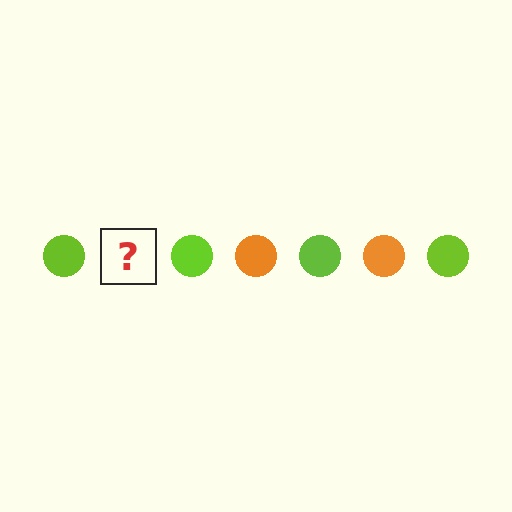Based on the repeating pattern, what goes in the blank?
The blank should be an orange circle.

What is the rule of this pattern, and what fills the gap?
The rule is that the pattern cycles through lime, orange circles. The gap should be filled with an orange circle.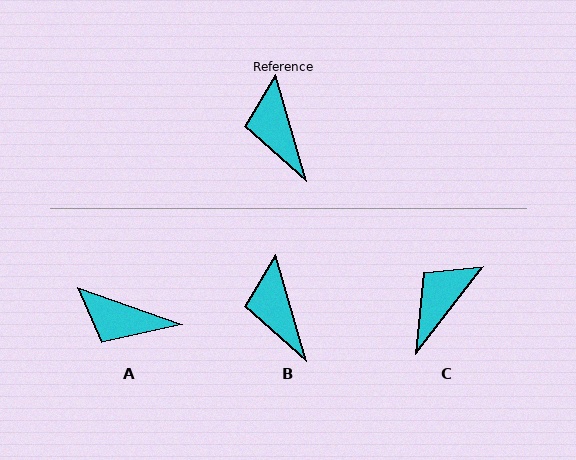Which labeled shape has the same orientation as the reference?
B.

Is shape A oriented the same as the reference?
No, it is off by about 54 degrees.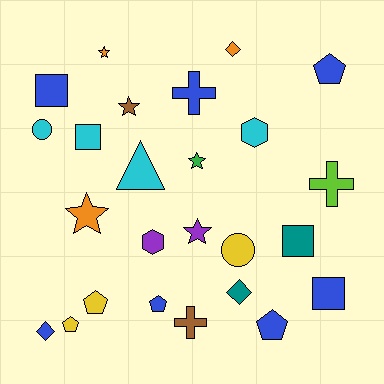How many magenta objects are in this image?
There are no magenta objects.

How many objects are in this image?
There are 25 objects.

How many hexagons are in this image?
There are 2 hexagons.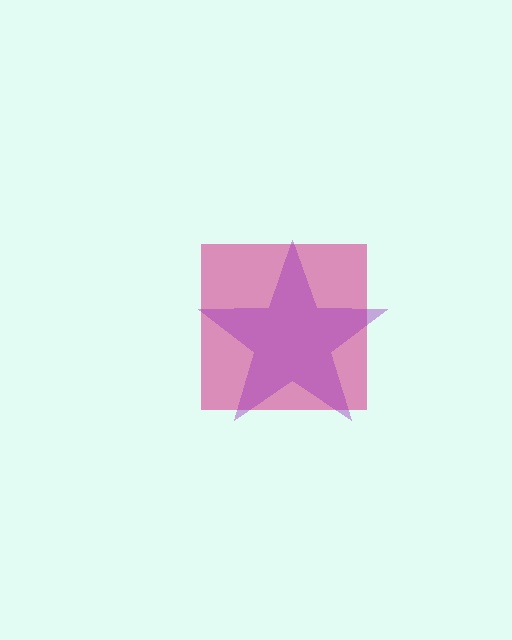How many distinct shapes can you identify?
There are 2 distinct shapes: a pink square, a purple star.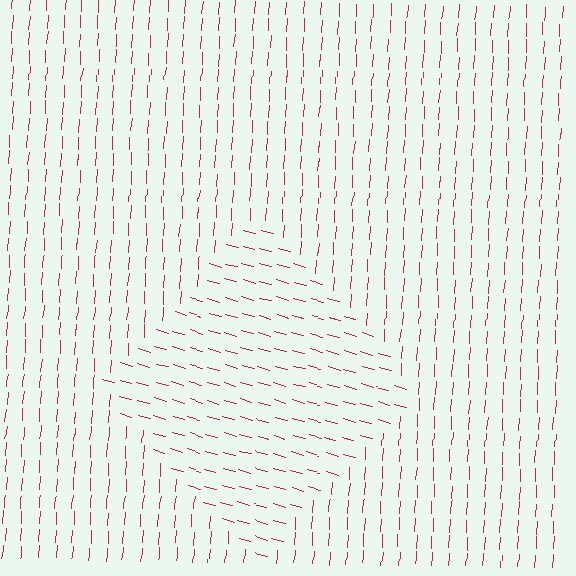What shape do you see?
I see a diamond.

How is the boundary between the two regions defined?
The boundary is defined purely by a change in line orientation (approximately 77 degrees difference). All lines are the same color and thickness.